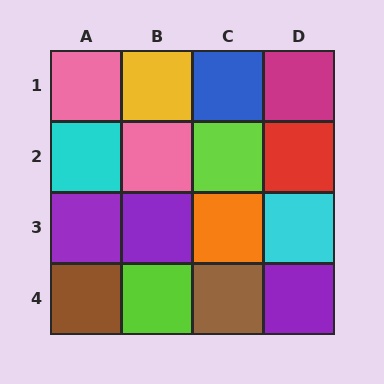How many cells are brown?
2 cells are brown.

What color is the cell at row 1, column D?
Magenta.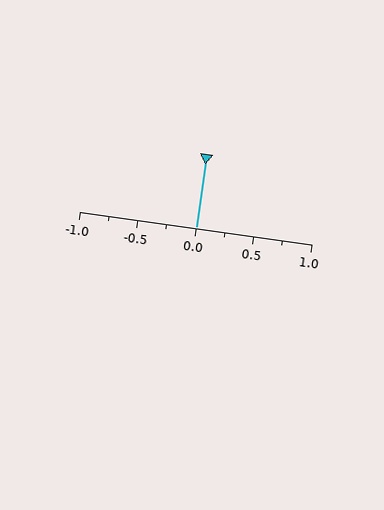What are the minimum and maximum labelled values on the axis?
The axis runs from -1.0 to 1.0.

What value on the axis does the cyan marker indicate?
The marker indicates approximately 0.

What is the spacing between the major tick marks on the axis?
The major ticks are spaced 0.5 apart.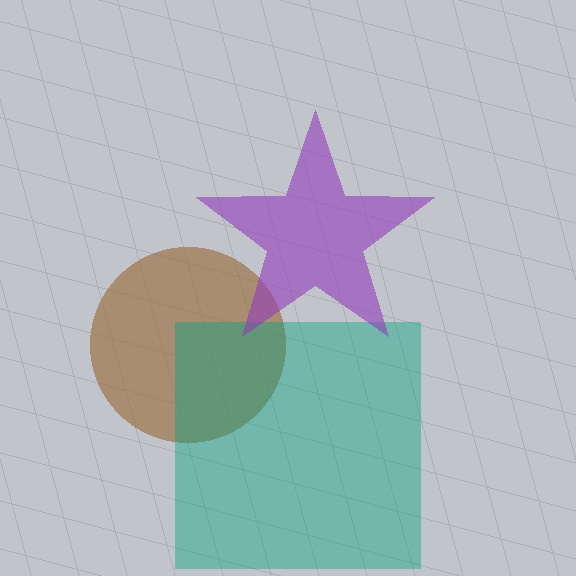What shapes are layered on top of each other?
The layered shapes are: a brown circle, a teal square, a purple star.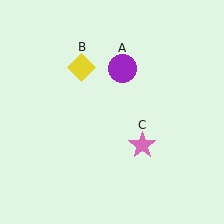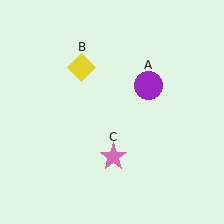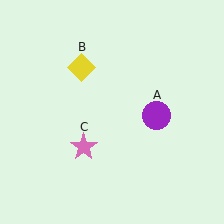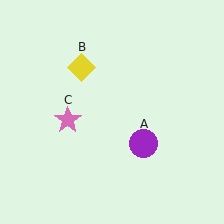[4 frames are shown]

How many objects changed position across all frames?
2 objects changed position: purple circle (object A), pink star (object C).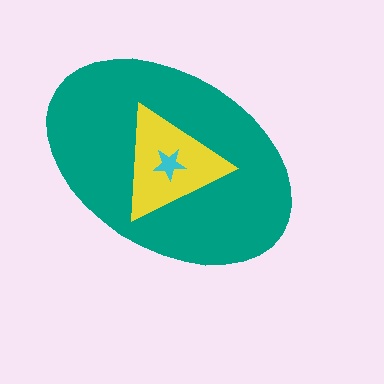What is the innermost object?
The cyan star.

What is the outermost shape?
The teal ellipse.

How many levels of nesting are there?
3.